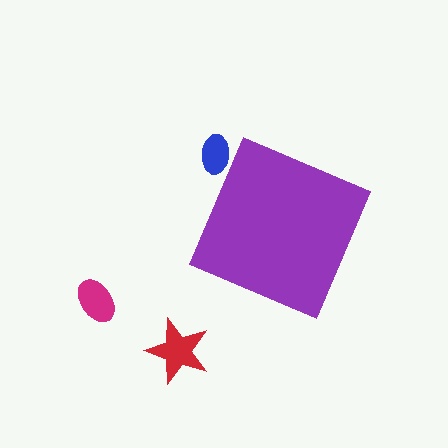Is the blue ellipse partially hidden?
Yes, the blue ellipse is partially hidden behind the purple diamond.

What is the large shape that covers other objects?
A purple diamond.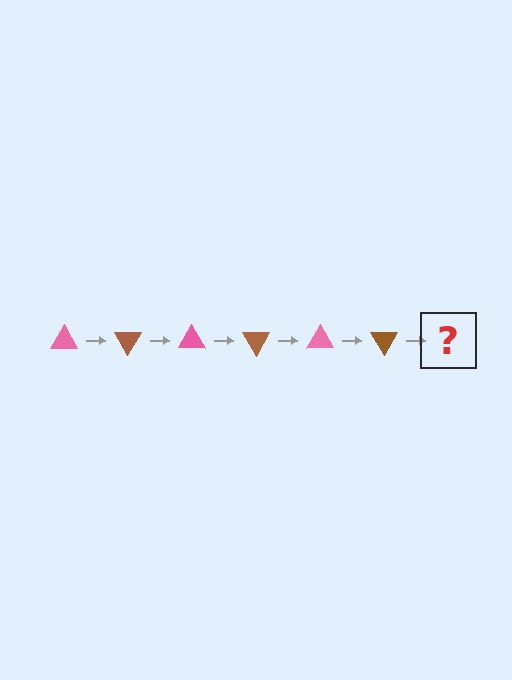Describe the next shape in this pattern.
It should be a pink triangle, rotated 360 degrees from the start.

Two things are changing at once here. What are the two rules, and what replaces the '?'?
The two rules are that it rotates 60 degrees each step and the color cycles through pink and brown. The '?' should be a pink triangle, rotated 360 degrees from the start.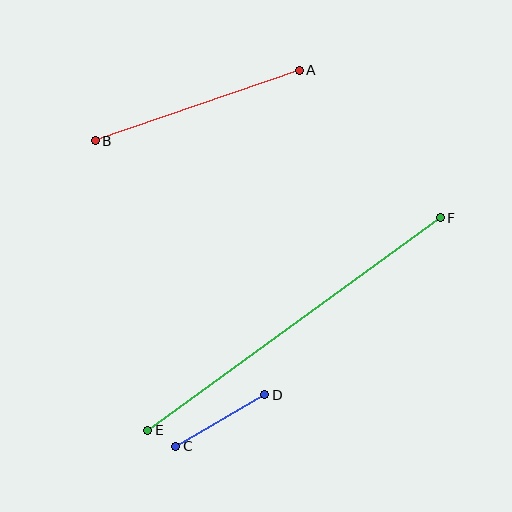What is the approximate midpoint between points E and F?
The midpoint is at approximately (294, 324) pixels.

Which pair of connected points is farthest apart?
Points E and F are farthest apart.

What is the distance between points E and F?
The distance is approximately 361 pixels.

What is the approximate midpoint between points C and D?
The midpoint is at approximately (220, 421) pixels.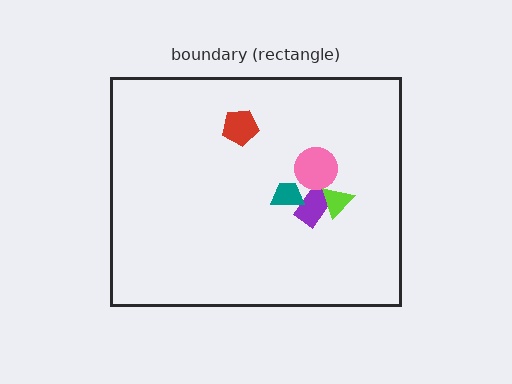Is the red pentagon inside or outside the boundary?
Inside.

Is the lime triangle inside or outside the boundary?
Inside.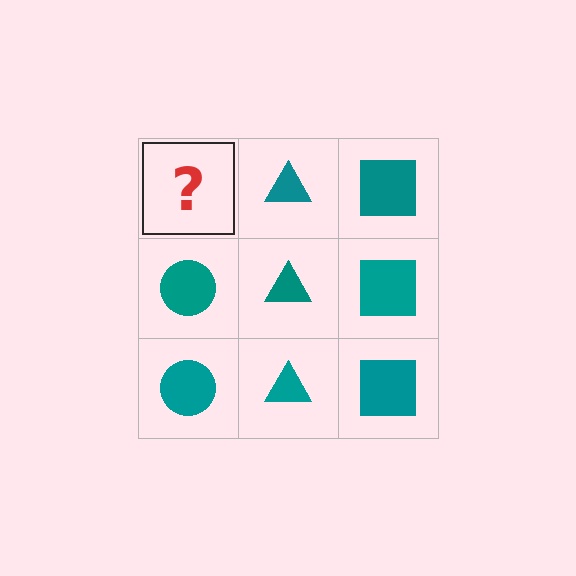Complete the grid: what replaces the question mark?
The question mark should be replaced with a teal circle.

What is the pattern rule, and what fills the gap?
The rule is that each column has a consistent shape. The gap should be filled with a teal circle.